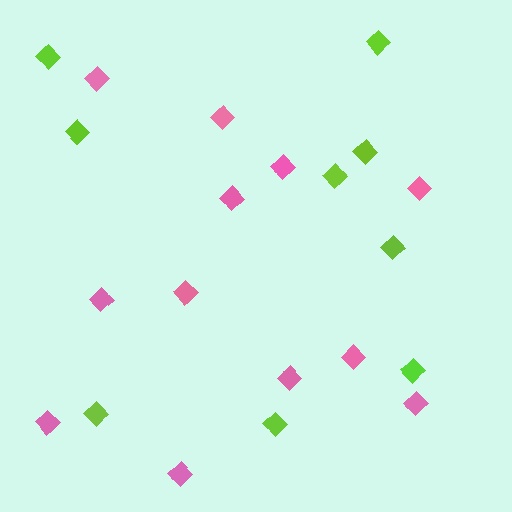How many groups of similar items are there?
There are 2 groups: one group of pink diamonds (12) and one group of lime diamonds (9).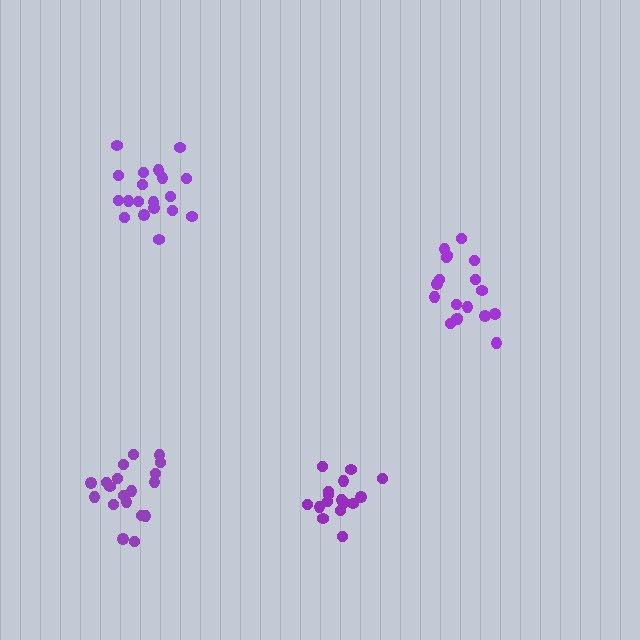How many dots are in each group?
Group 1: 19 dots, Group 2: 16 dots, Group 3: 18 dots, Group 4: 19 dots (72 total).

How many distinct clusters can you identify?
There are 4 distinct clusters.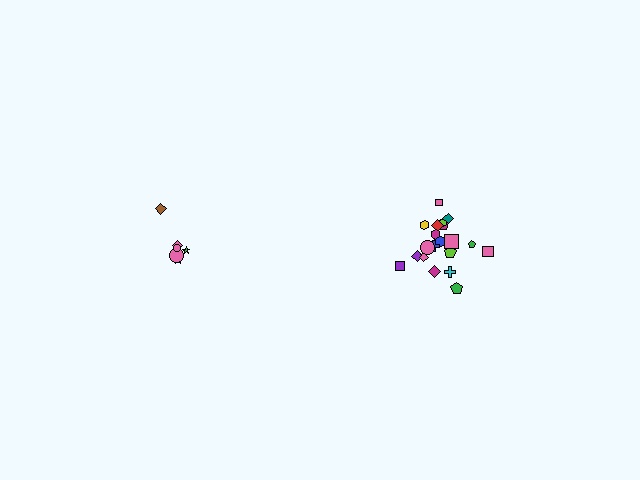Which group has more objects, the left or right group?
The right group.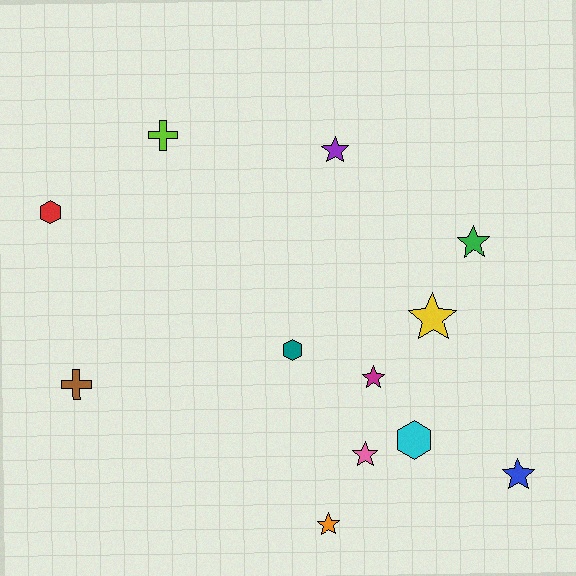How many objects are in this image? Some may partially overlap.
There are 12 objects.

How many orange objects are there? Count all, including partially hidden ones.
There is 1 orange object.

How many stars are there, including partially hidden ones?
There are 7 stars.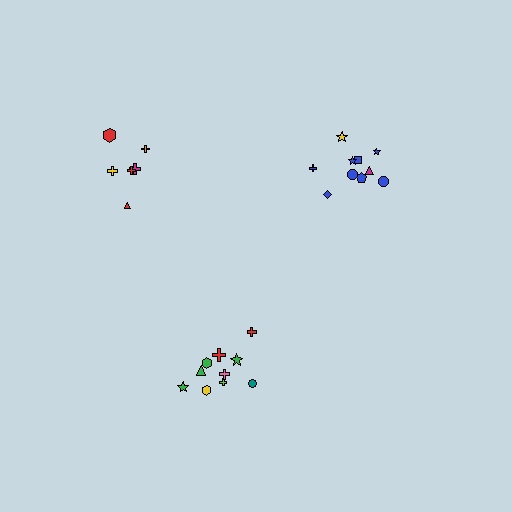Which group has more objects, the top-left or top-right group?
The top-right group.